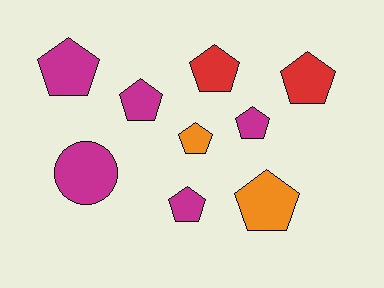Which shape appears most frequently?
Pentagon, with 8 objects.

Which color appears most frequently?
Magenta, with 5 objects.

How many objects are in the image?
There are 9 objects.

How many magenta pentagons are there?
There are 4 magenta pentagons.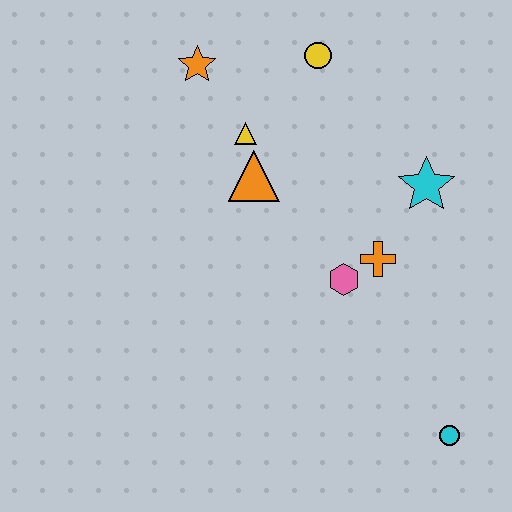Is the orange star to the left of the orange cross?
Yes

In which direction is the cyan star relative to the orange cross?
The cyan star is above the orange cross.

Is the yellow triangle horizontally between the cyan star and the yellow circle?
No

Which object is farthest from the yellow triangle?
The cyan circle is farthest from the yellow triangle.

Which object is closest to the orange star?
The yellow triangle is closest to the orange star.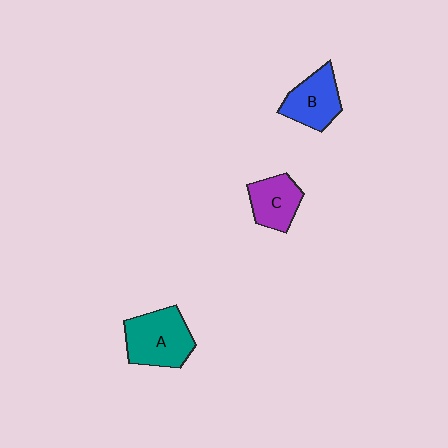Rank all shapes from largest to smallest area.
From largest to smallest: A (teal), B (blue), C (purple).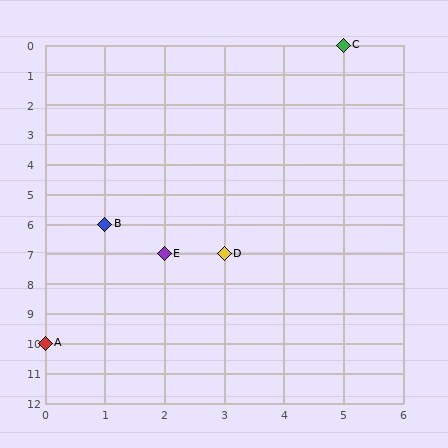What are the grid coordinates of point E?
Point E is at grid coordinates (2, 7).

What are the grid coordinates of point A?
Point A is at grid coordinates (0, 10).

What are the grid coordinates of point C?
Point C is at grid coordinates (5, 0).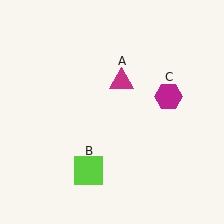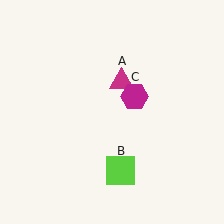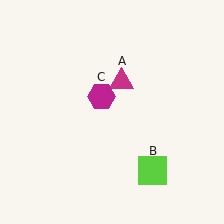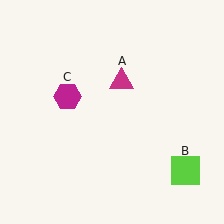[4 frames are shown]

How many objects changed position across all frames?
2 objects changed position: lime square (object B), magenta hexagon (object C).